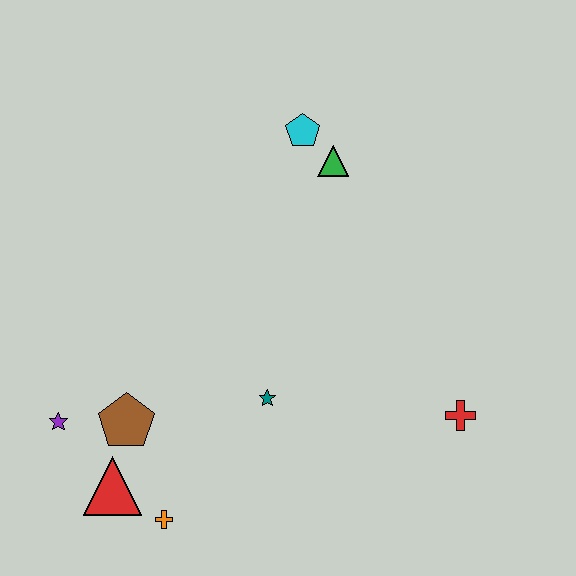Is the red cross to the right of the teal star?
Yes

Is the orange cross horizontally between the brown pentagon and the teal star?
Yes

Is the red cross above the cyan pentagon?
No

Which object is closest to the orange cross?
The red triangle is closest to the orange cross.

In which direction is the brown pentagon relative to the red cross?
The brown pentagon is to the left of the red cross.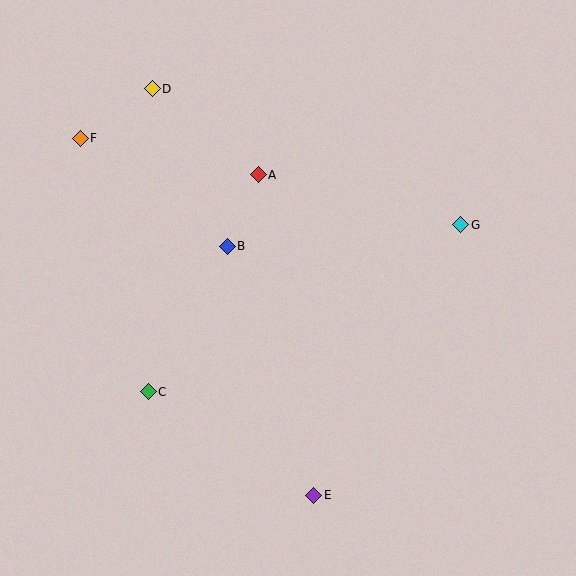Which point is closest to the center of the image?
Point B at (227, 246) is closest to the center.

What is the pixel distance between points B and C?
The distance between B and C is 165 pixels.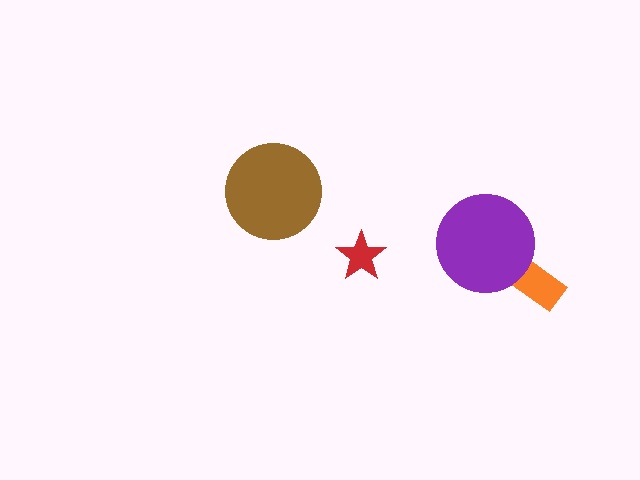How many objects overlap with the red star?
0 objects overlap with the red star.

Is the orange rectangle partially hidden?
Yes, it is partially covered by another shape.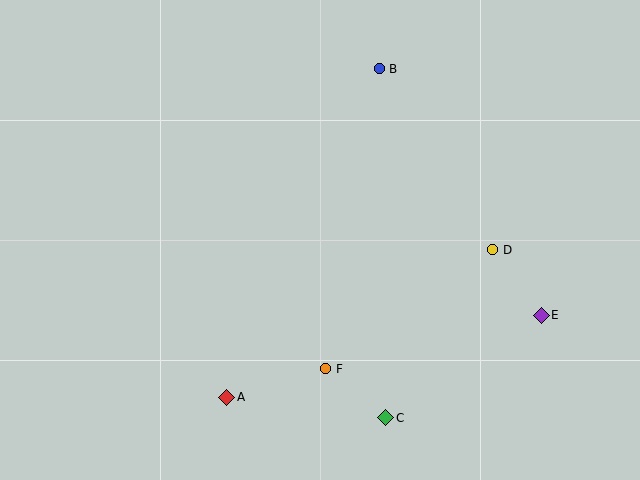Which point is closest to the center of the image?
Point F at (326, 369) is closest to the center.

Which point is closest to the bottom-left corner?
Point A is closest to the bottom-left corner.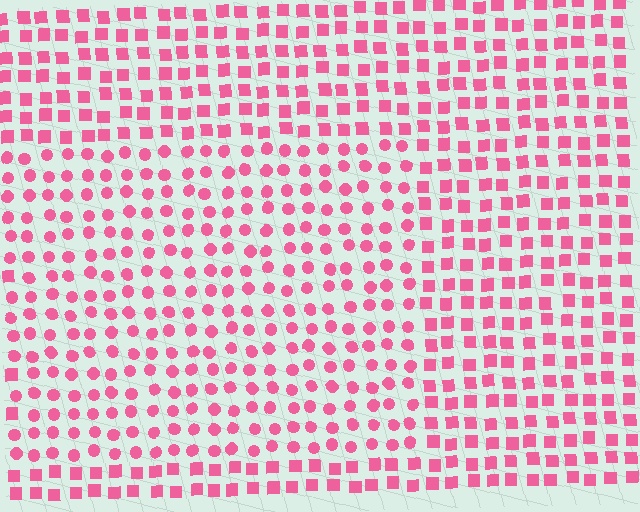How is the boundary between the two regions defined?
The boundary is defined by a change in element shape: circles inside vs. squares outside. All elements share the same color and spacing.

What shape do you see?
I see a rectangle.